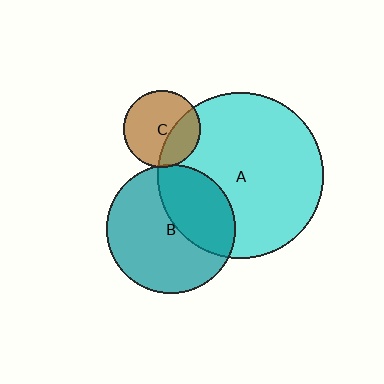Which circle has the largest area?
Circle A (cyan).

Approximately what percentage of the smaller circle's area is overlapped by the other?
Approximately 40%.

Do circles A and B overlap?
Yes.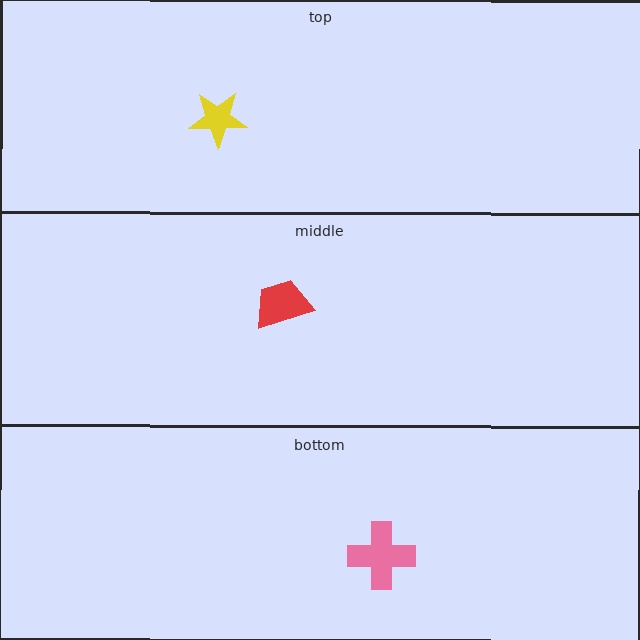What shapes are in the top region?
The yellow star.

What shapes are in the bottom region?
The pink cross.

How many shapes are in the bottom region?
1.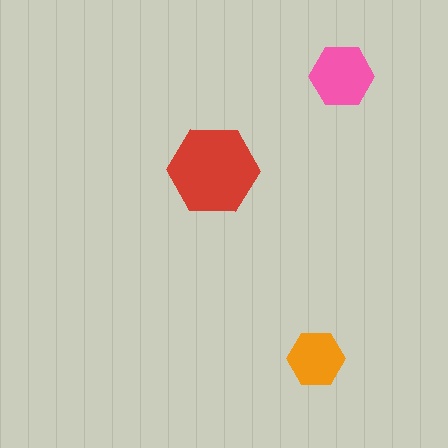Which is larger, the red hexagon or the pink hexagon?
The red one.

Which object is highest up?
The pink hexagon is topmost.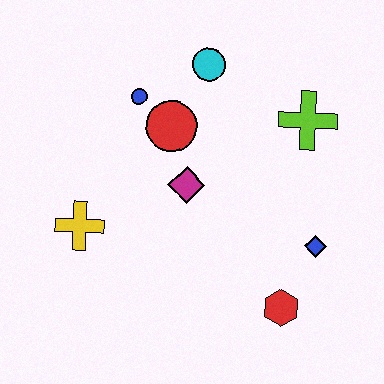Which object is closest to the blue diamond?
The red hexagon is closest to the blue diamond.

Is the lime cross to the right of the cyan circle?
Yes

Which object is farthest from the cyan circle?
The red hexagon is farthest from the cyan circle.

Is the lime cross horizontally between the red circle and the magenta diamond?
No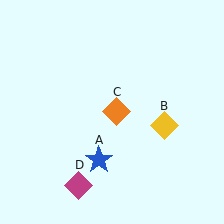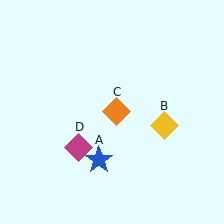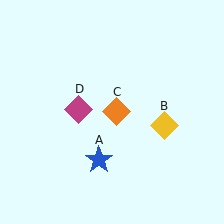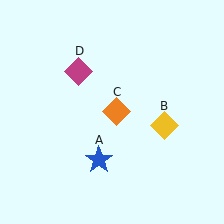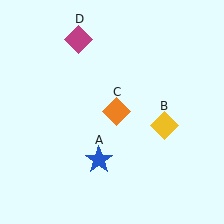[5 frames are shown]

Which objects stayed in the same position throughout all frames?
Blue star (object A) and yellow diamond (object B) and orange diamond (object C) remained stationary.